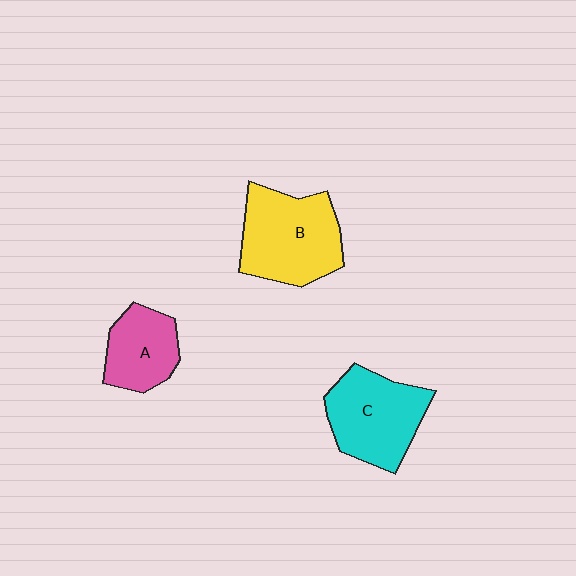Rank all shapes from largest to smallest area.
From largest to smallest: B (yellow), C (cyan), A (pink).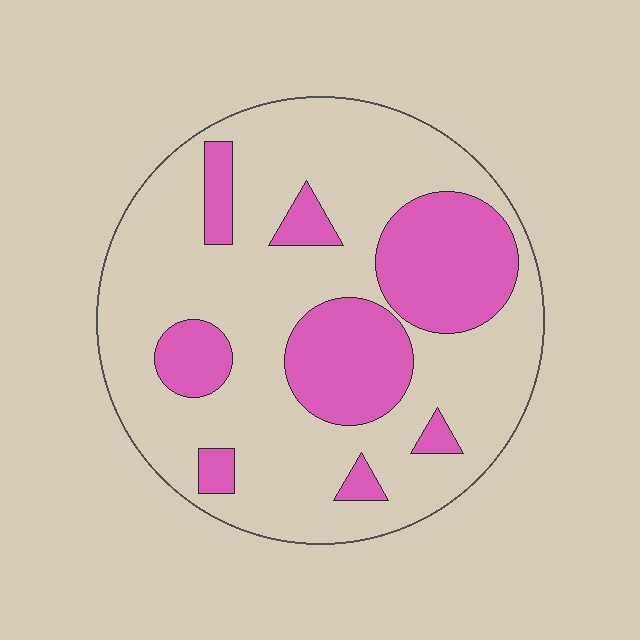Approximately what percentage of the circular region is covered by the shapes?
Approximately 30%.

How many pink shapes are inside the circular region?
8.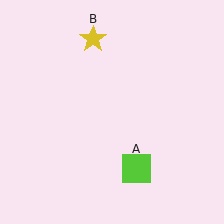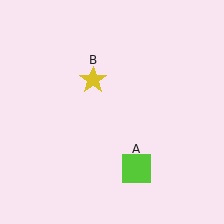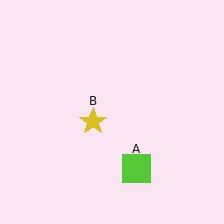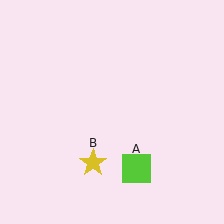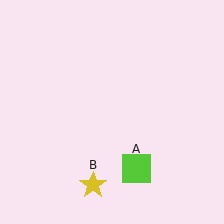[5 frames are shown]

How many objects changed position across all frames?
1 object changed position: yellow star (object B).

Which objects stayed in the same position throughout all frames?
Lime square (object A) remained stationary.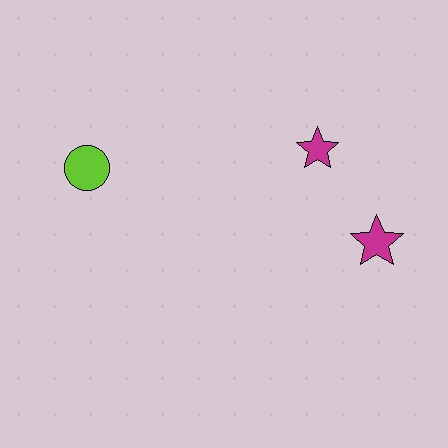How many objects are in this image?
There are 3 objects.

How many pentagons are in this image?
There are no pentagons.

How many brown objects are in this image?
There are no brown objects.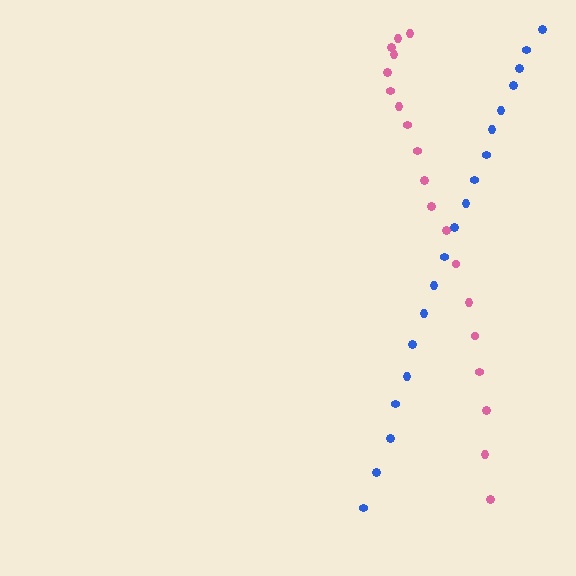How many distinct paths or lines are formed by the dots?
There are 2 distinct paths.